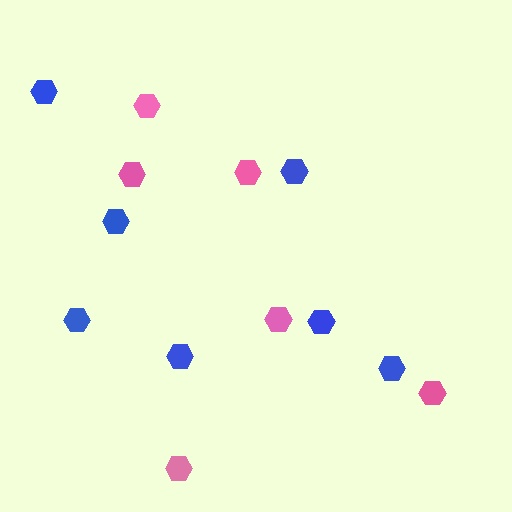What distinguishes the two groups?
There are 2 groups: one group of blue hexagons (7) and one group of pink hexagons (6).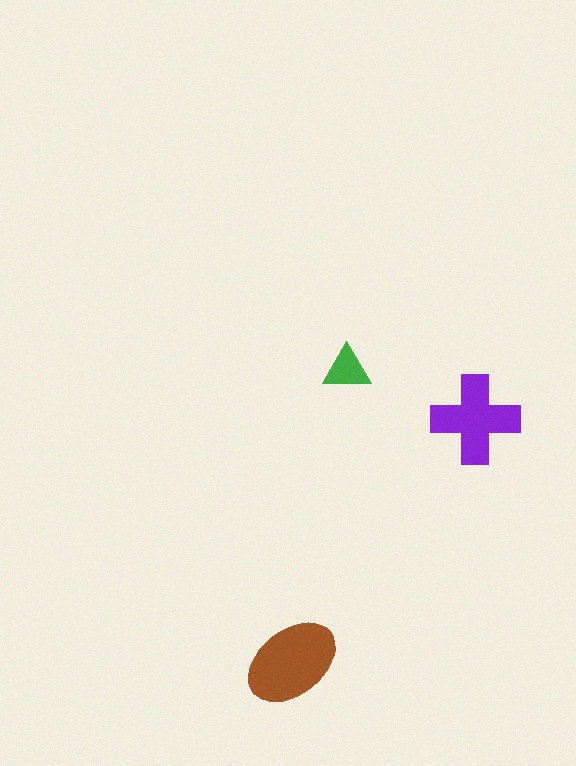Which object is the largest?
The brown ellipse.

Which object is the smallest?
The green triangle.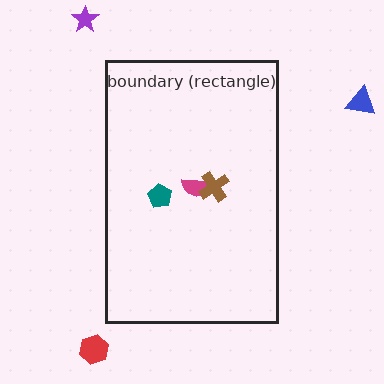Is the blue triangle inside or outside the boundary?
Outside.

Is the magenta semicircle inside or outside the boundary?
Inside.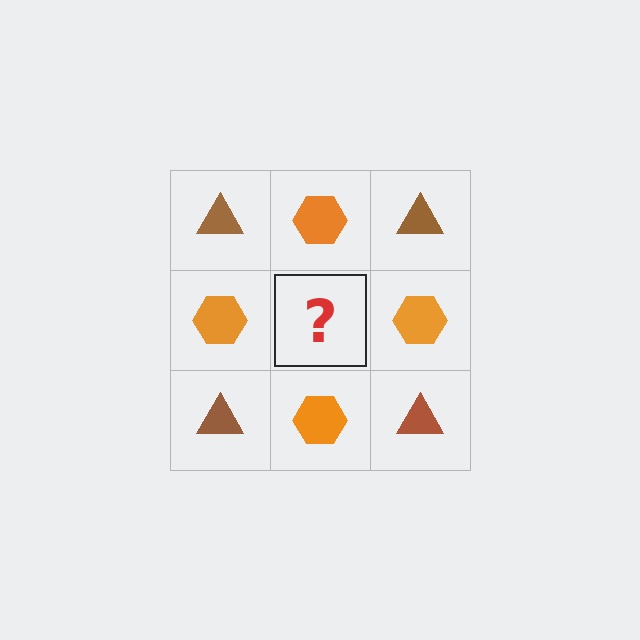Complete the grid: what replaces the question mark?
The question mark should be replaced with a brown triangle.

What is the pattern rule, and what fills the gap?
The rule is that it alternates brown triangle and orange hexagon in a checkerboard pattern. The gap should be filled with a brown triangle.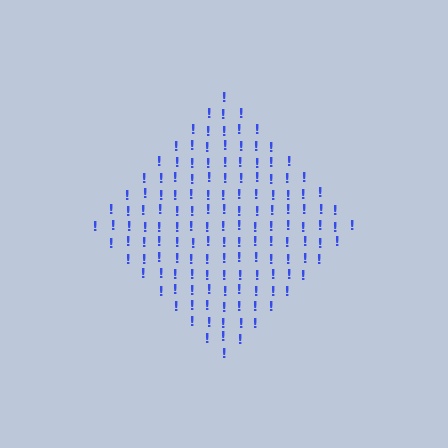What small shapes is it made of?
It is made of small exclamation marks.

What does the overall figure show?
The overall figure shows a diamond.